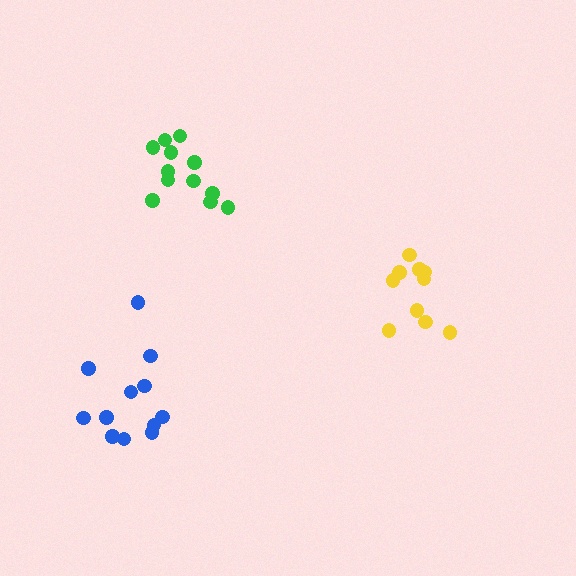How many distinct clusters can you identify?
There are 3 distinct clusters.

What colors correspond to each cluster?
The clusters are colored: green, yellow, blue.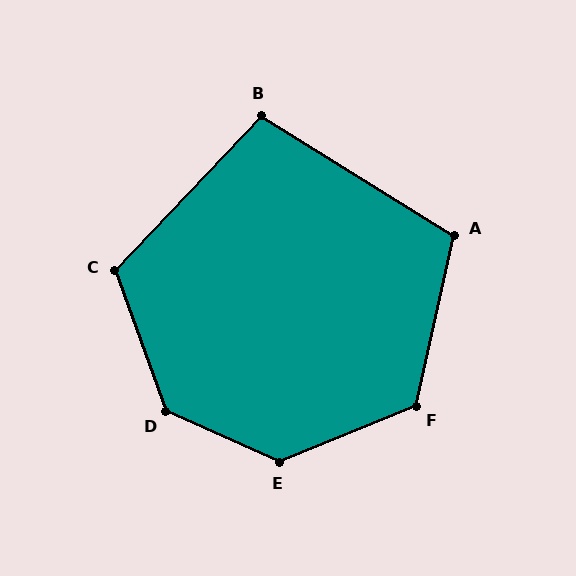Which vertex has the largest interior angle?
E, at approximately 134 degrees.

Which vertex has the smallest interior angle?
B, at approximately 102 degrees.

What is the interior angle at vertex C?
Approximately 117 degrees (obtuse).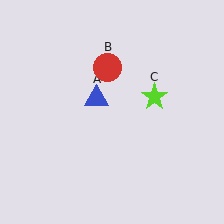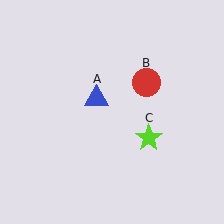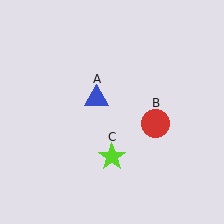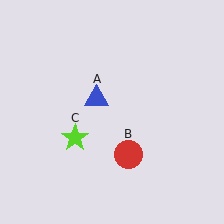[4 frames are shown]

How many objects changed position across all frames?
2 objects changed position: red circle (object B), lime star (object C).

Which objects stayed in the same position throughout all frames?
Blue triangle (object A) remained stationary.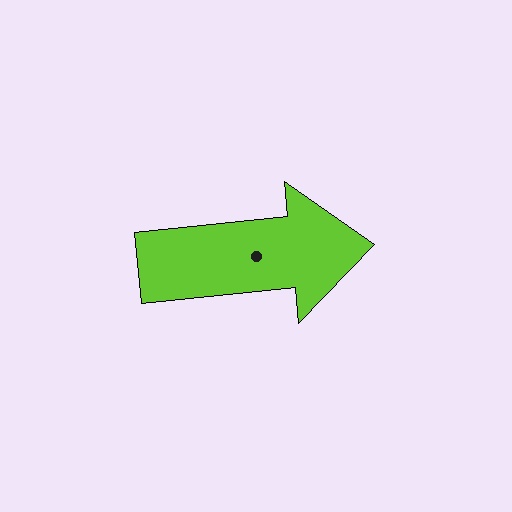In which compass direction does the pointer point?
East.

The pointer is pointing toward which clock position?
Roughly 3 o'clock.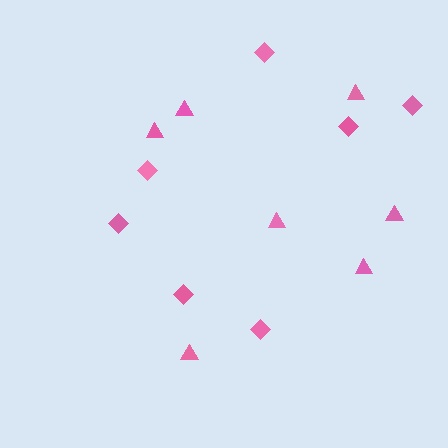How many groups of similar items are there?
There are 2 groups: one group of triangles (7) and one group of diamonds (7).